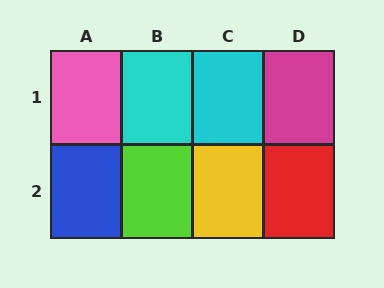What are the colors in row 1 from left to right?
Pink, cyan, cyan, magenta.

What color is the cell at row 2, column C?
Yellow.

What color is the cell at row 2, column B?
Lime.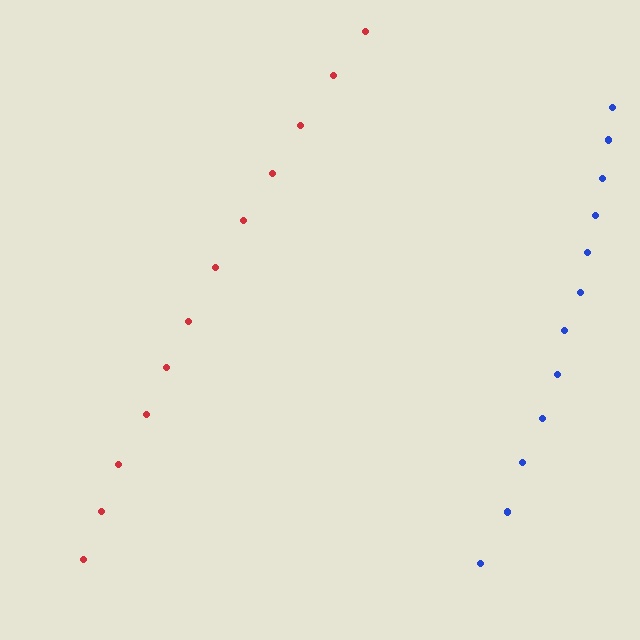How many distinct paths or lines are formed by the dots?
There are 2 distinct paths.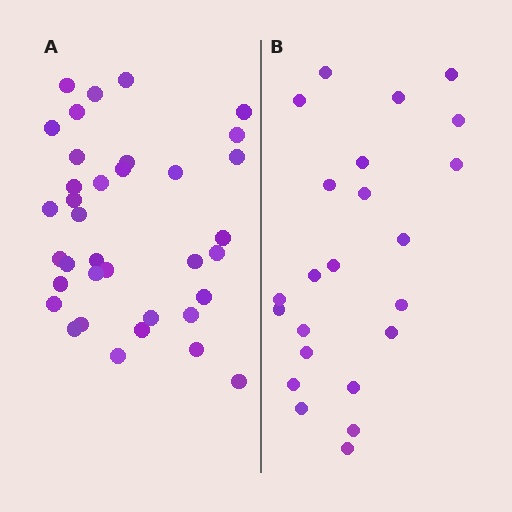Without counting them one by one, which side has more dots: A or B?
Region A (the left region) has more dots.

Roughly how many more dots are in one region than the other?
Region A has approximately 15 more dots than region B.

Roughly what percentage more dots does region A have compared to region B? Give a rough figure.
About 55% more.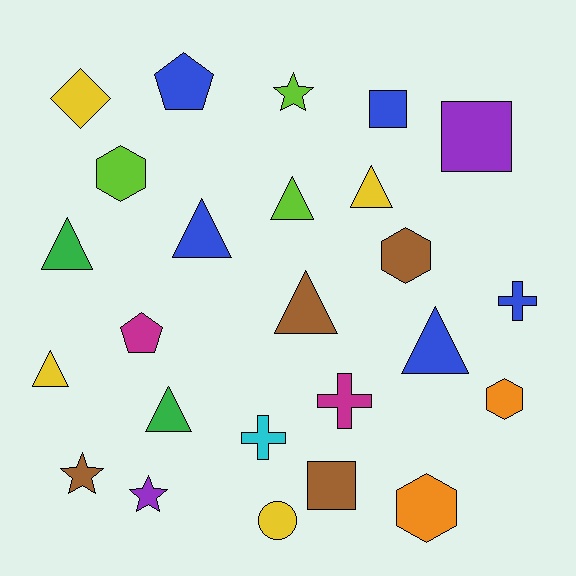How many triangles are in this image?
There are 8 triangles.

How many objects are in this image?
There are 25 objects.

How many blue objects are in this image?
There are 5 blue objects.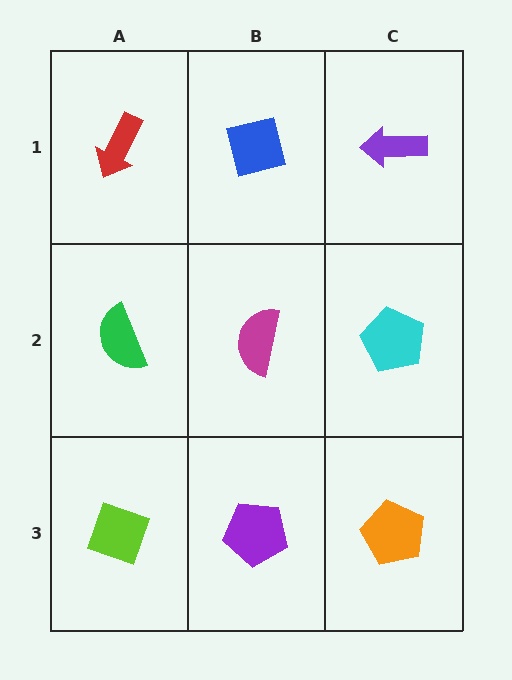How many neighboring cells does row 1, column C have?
2.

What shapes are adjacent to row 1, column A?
A green semicircle (row 2, column A), a blue square (row 1, column B).